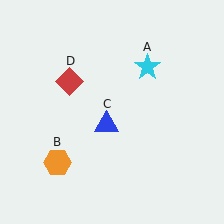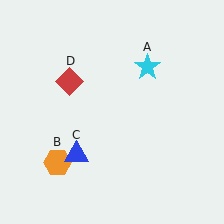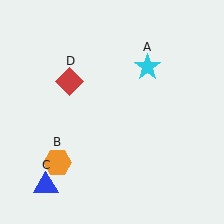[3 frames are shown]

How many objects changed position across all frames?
1 object changed position: blue triangle (object C).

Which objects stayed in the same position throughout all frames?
Cyan star (object A) and orange hexagon (object B) and red diamond (object D) remained stationary.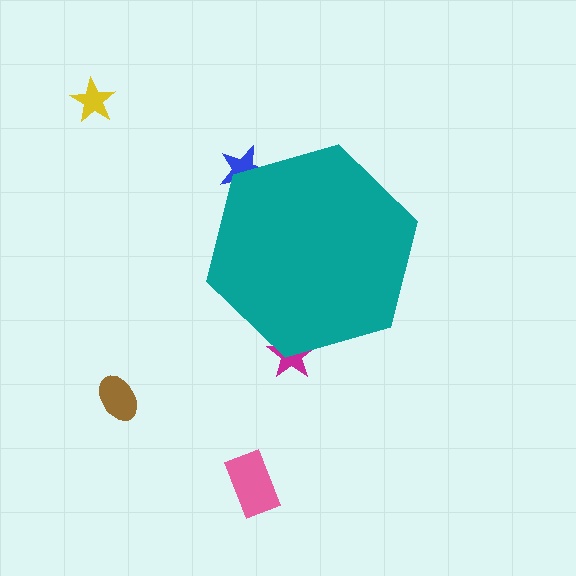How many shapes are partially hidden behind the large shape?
2 shapes are partially hidden.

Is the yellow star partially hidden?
No, the yellow star is fully visible.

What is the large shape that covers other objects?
A teal hexagon.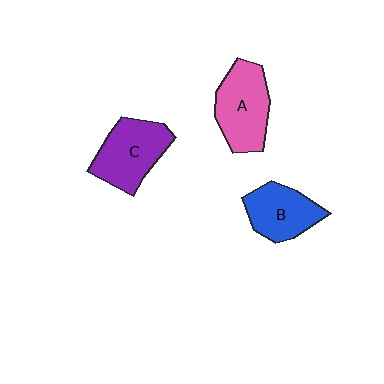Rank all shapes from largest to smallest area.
From largest to smallest: A (pink), C (purple), B (blue).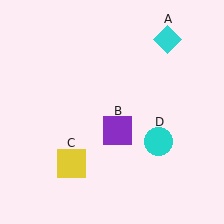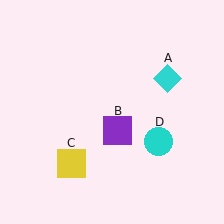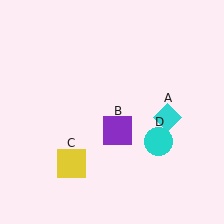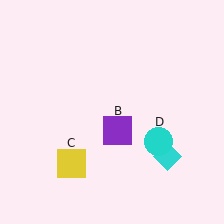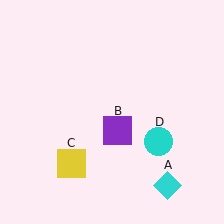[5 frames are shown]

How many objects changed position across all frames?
1 object changed position: cyan diamond (object A).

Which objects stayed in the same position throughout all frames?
Purple square (object B) and yellow square (object C) and cyan circle (object D) remained stationary.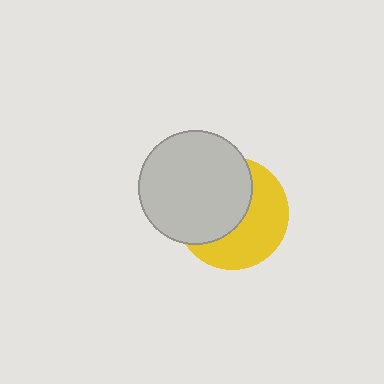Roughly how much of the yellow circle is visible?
About half of it is visible (roughly 48%).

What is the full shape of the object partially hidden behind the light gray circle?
The partially hidden object is a yellow circle.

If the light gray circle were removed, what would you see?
You would see the complete yellow circle.